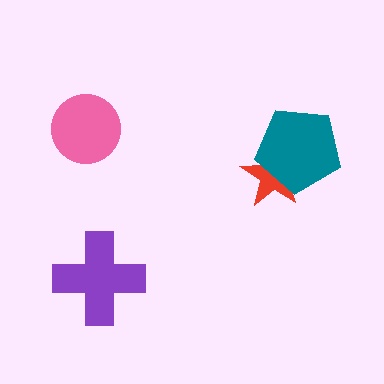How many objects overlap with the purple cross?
0 objects overlap with the purple cross.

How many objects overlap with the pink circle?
0 objects overlap with the pink circle.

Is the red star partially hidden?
Yes, it is partially covered by another shape.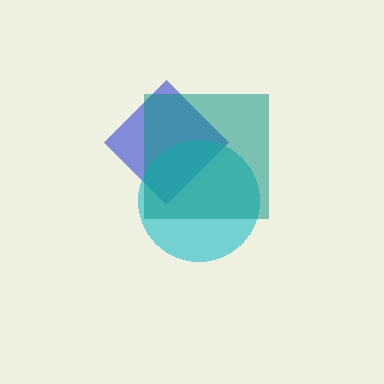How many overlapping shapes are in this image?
There are 3 overlapping shapes in the image.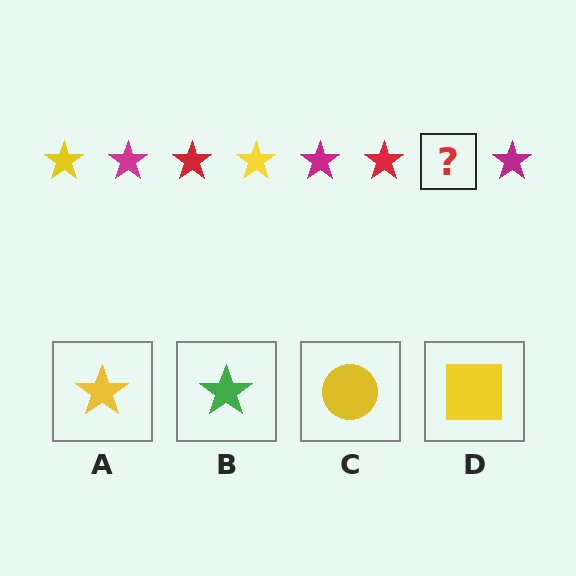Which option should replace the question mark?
Option A.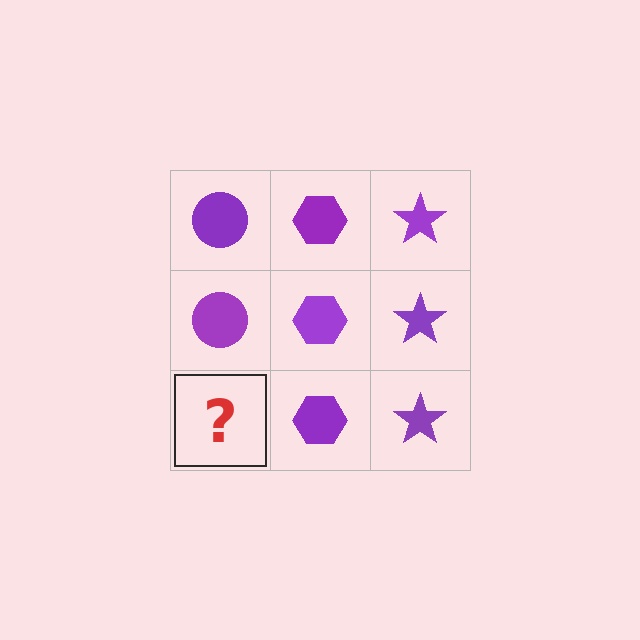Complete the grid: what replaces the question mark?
The question mark should be replaced with a purple circle.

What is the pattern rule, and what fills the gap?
The rule is that each column has a consistent shape. The gap should be filled with a purple circle.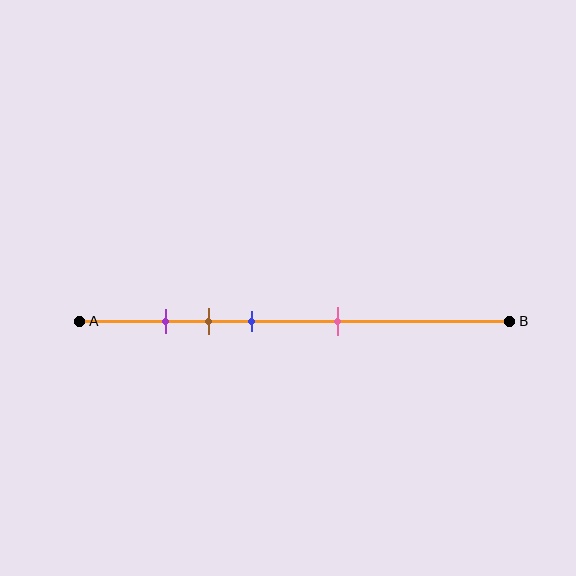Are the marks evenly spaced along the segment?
No, the marks are not evenly spaced.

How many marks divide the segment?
There are 4 marks dividing the segment.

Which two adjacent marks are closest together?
The purple and brown marks are the closest adjacent pair.